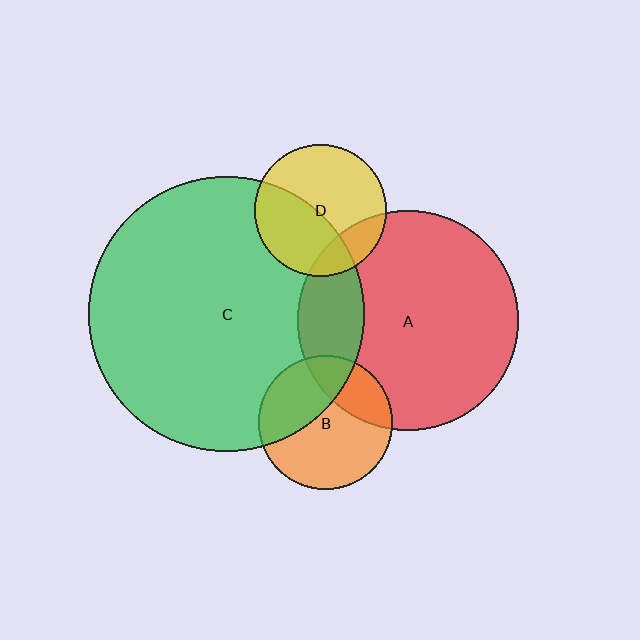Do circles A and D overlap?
Yes.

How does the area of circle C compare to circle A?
Approximately 1.6 times.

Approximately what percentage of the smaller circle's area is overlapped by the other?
Approximately 20%.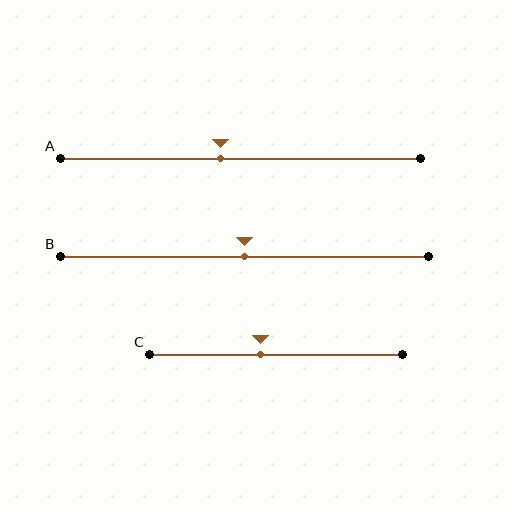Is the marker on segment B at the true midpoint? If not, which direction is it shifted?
Yes, the marker on segment B is at the true midpoint.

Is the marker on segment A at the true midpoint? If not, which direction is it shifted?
No, the marker on segment A is shifted to the left by about 6% of the segment length.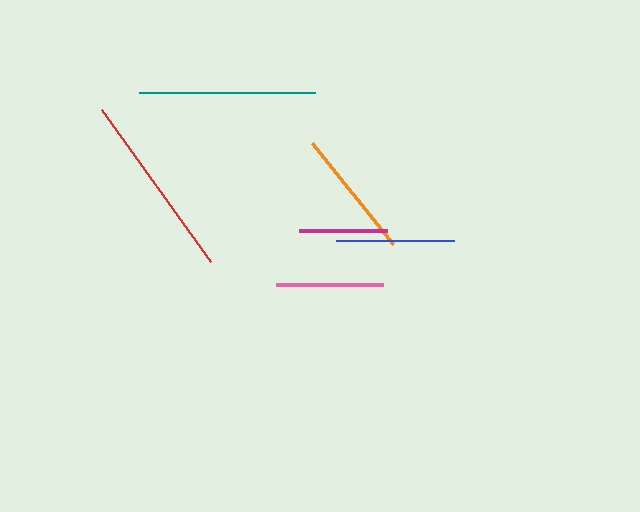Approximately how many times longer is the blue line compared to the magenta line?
The blue line is approximately 1.3 times the length of the magenta line.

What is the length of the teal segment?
The teal segment is approximately 175 pixels long.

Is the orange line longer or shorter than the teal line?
The teal line is longer than the orange line.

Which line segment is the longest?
The red line is the longest at approximately 187 pixels.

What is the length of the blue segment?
The blue segment is approximately 118 pixels long.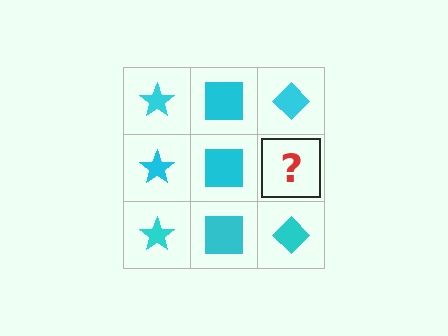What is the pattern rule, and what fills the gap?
The rule is that each column has a consistent shape. The gap should be filled with a cyan diamond.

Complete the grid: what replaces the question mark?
The question mark should be replaced with a cyan diamond.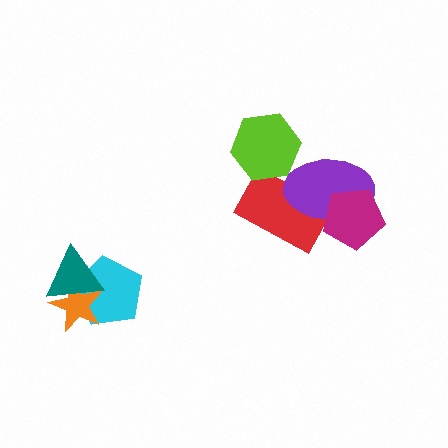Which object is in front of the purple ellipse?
The magenta pentagon is in front of the purple ellipse.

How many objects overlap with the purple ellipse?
2 objects overlap with the purple ellipse.